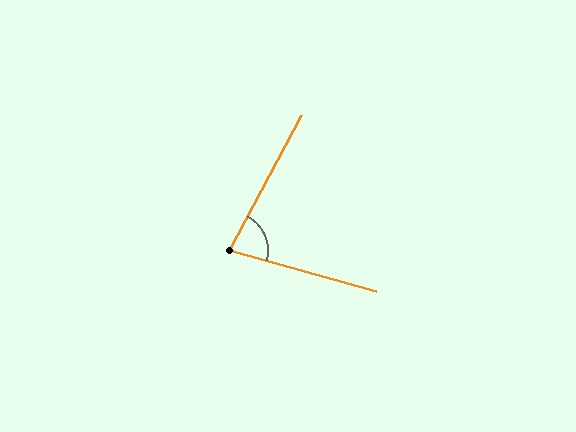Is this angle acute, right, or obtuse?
It is acute.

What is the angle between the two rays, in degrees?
Approximately 77 degrees.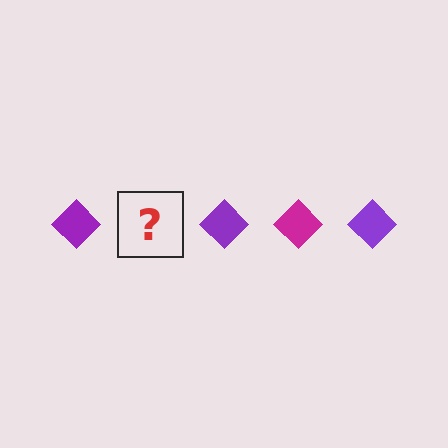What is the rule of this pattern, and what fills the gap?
The rule is that the pattern cycles through purple, magenta diamonds. The gap should be filled with a magenta diamond.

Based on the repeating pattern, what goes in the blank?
The blank should be a magenta diamond.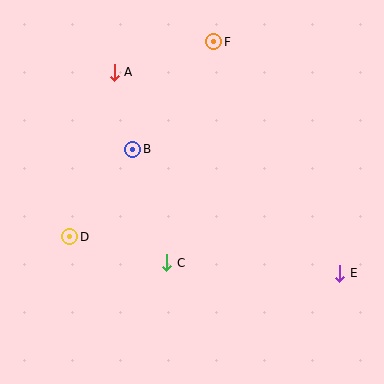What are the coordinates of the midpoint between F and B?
The midpoint between F and B is at (173, 96).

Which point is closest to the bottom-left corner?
Point D is closest to the bottom-left corner.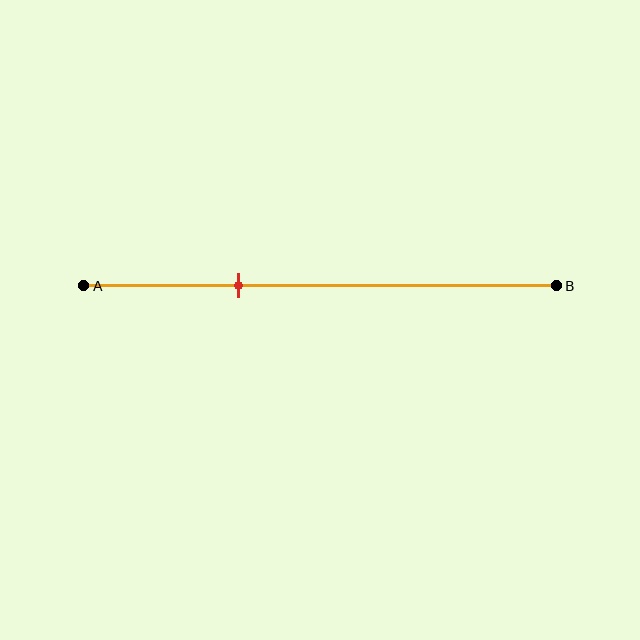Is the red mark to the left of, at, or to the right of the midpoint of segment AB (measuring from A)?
The red mark is to the left of the midpoint of segment AB.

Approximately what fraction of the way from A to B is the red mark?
The red mark is approximately 35% of the way from A to B.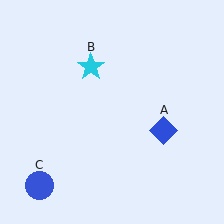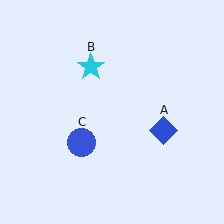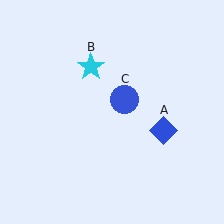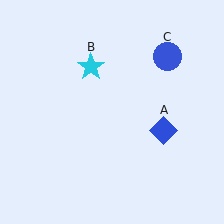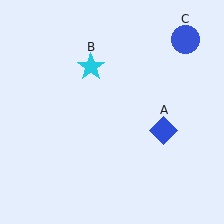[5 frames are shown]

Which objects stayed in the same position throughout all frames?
Blue diamond (object A) and cyan star (object B) remained stationary.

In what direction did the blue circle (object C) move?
The blue circle (object C) moved up and to the right.